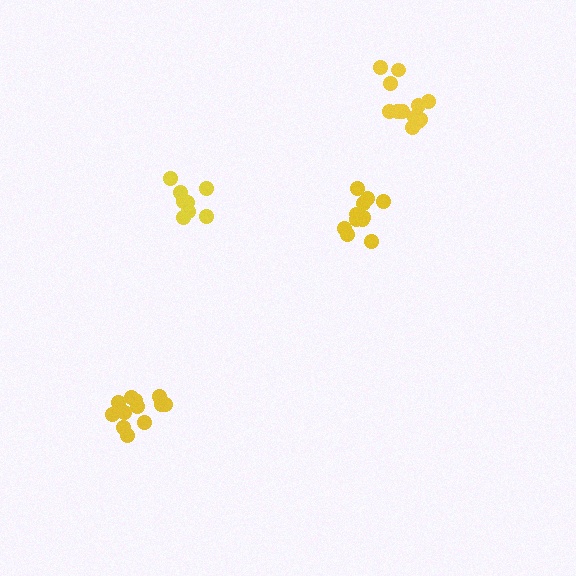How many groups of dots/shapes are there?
There are 4 groups.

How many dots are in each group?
Group 1: 12 dots, Group 2: 8 dots, Group 3: 11 dots, Group 4: 12 dots (43 total).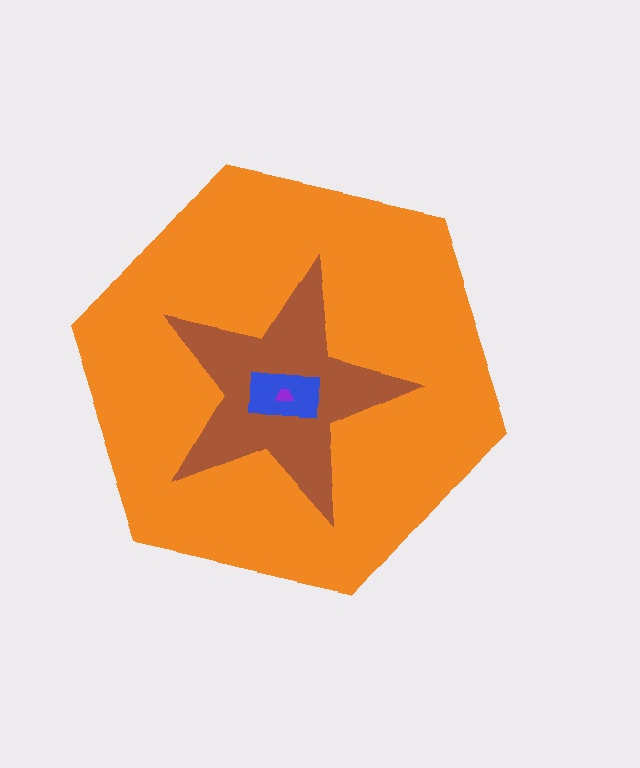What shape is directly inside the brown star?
The blue rectangle.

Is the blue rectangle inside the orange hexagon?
Yes.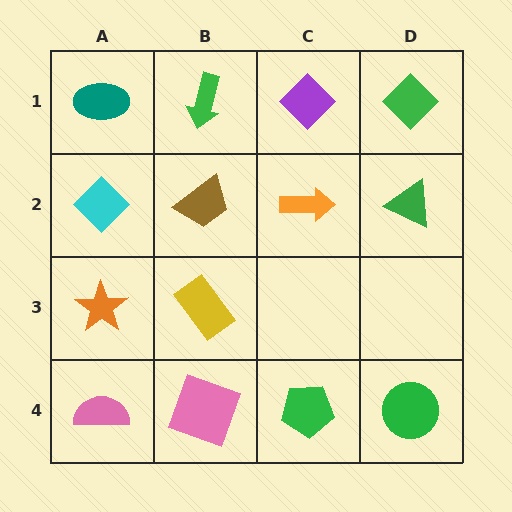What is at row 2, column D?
A green triangle.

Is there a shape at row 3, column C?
No, that cell is empty.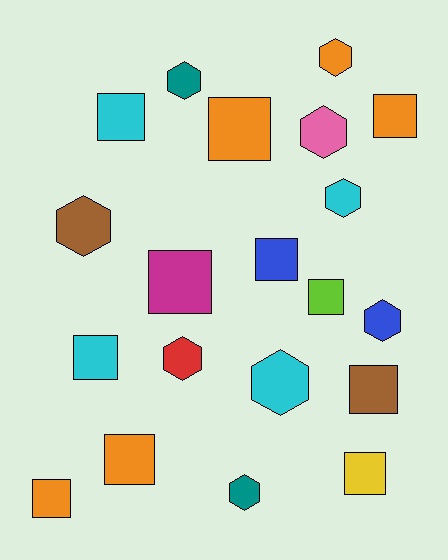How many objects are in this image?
There are 20 objects.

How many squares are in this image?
There are 11 squares.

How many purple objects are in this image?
There are no purple objects.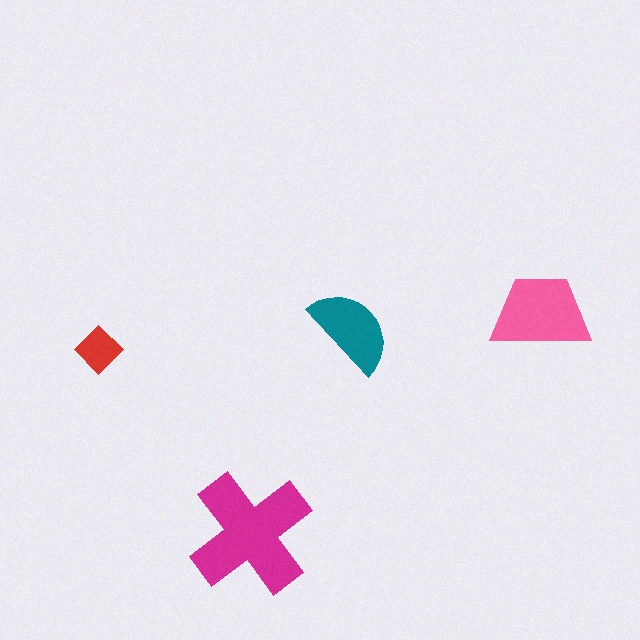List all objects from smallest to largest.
The red diamond, the teal semicircle, the pink trapezoid, the magenta cross.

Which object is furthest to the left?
The red diamond is leftmost.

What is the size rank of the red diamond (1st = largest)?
4th.